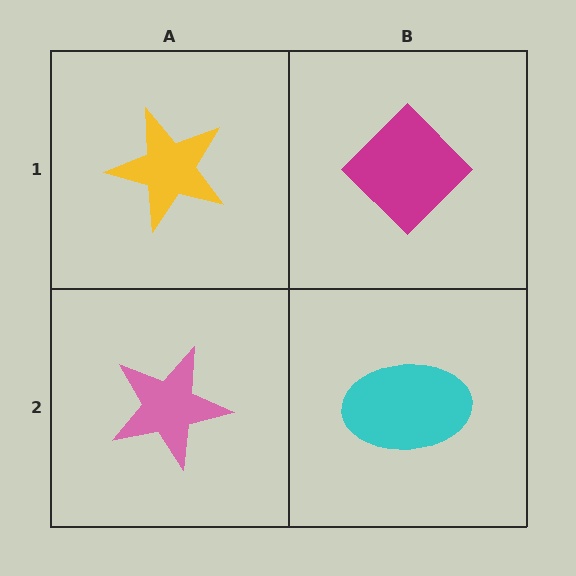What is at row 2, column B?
A cyan ellipse.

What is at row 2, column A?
A pink star.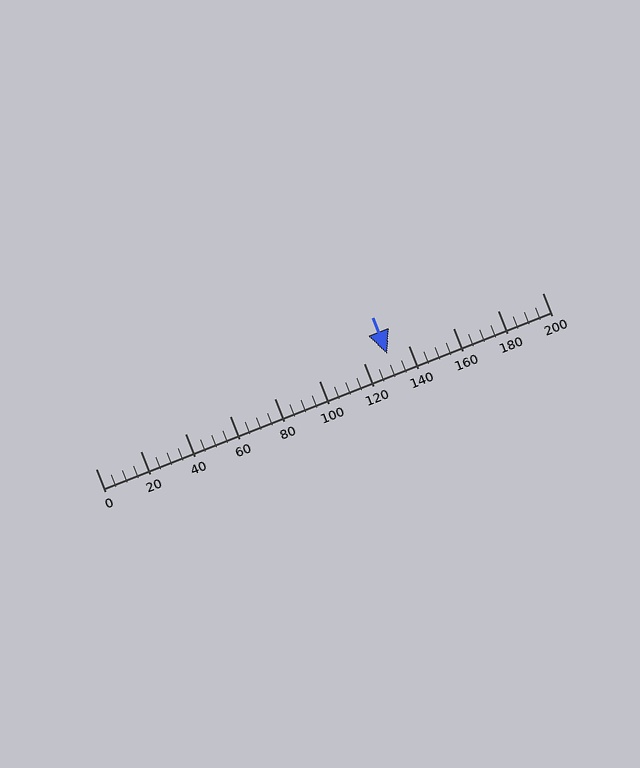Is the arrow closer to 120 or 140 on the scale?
The arrow is closer to 140.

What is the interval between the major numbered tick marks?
The major tick marks are spaced 20 units apart.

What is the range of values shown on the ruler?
The ruler shows values from 0 to 200.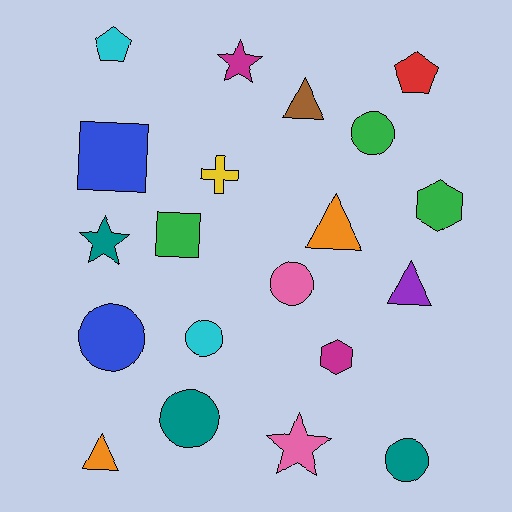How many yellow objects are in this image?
There is 1 yellow object.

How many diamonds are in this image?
There are no diamonds.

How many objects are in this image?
There are 20 objects.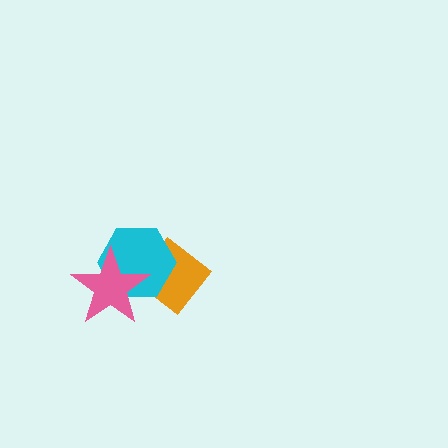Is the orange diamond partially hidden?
Yes, it is partially covered by another shape.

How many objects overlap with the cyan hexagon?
2 objects overlap with the cyan hexagon.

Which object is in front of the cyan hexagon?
The pink star is in front of the cyan hexagon.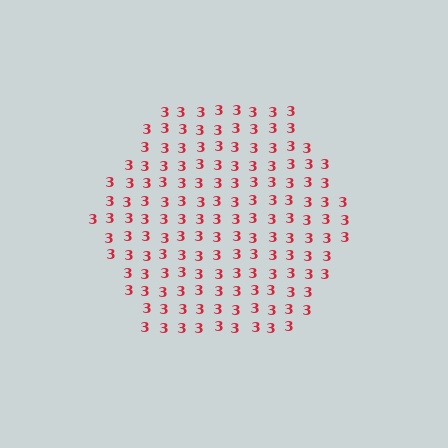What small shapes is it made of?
It is made of small digit 3's.